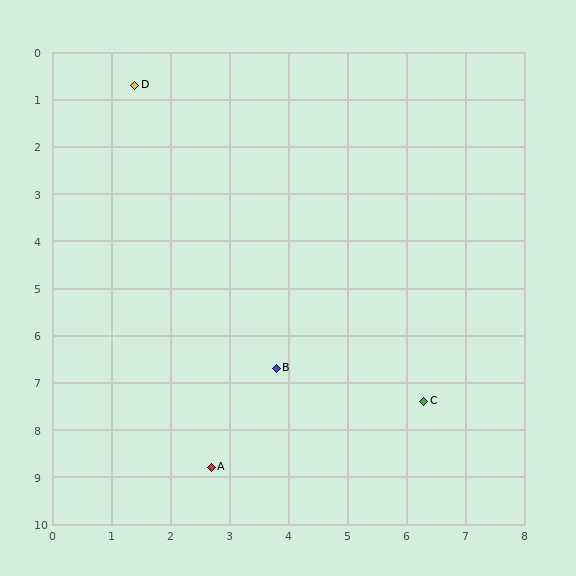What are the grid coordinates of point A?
Point A is at approximately (2.7, 8.8).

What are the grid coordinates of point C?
Point C is at approximately (6.3, 7.4).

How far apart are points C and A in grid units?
Points C and A are about 3.9 grid units apart.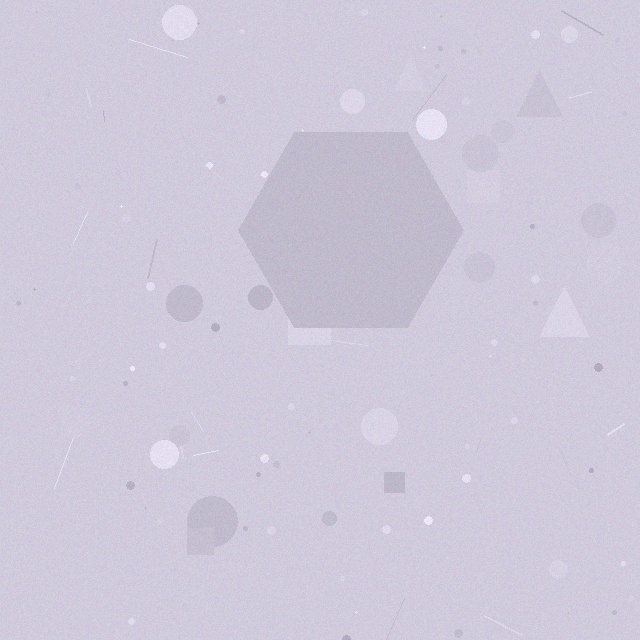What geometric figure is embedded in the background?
A hexagon is embedded in the background.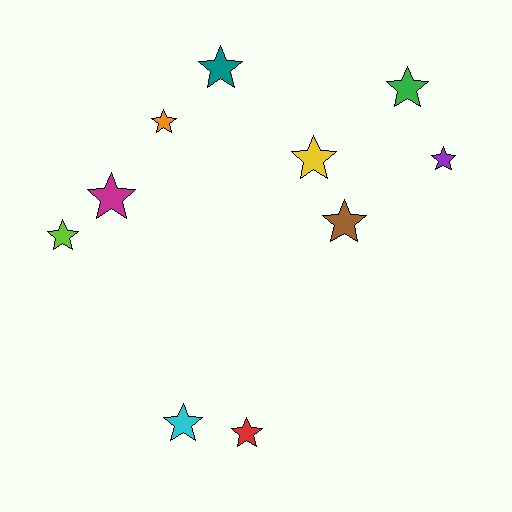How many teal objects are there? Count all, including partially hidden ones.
There is 1 teal object.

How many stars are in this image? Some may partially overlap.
There are 10 stars.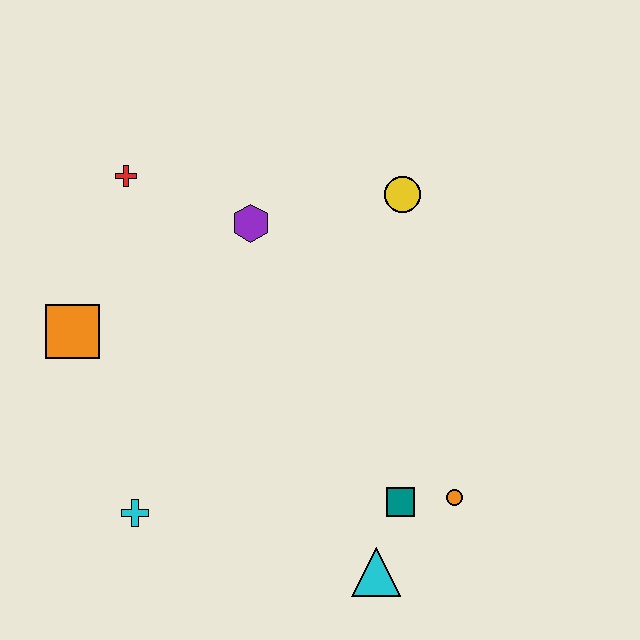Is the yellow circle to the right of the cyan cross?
Yes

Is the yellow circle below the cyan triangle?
No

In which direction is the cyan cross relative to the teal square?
The cyan cross is to the left of the teal square.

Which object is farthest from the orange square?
The orange circle is farthest from the orange square.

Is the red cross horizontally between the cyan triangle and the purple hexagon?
No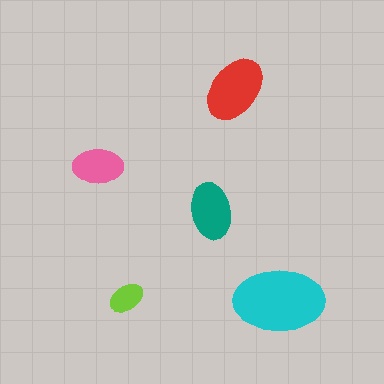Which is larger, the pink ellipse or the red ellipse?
The red one.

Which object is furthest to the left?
The pink ellipse is leftmost.